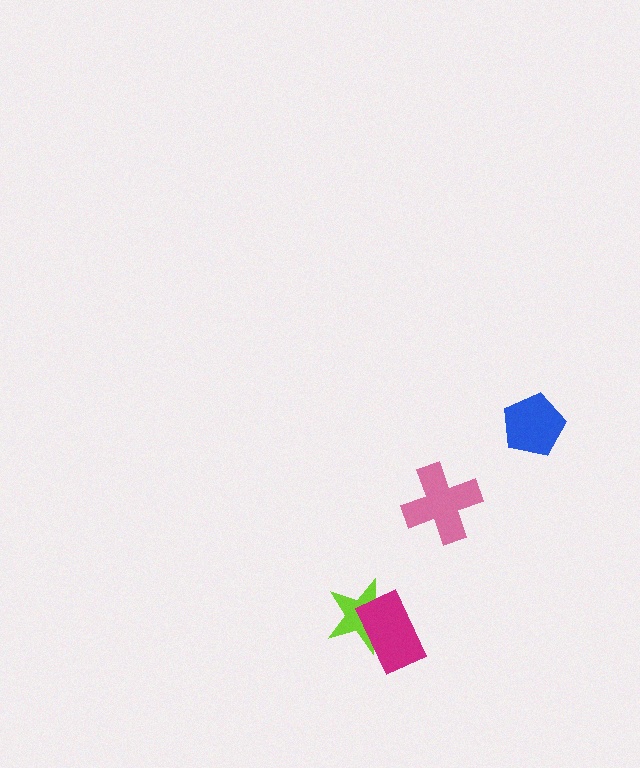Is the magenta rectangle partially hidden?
No, no other shape covers it.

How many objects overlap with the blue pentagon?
0 objects overlap with the blue pentagon.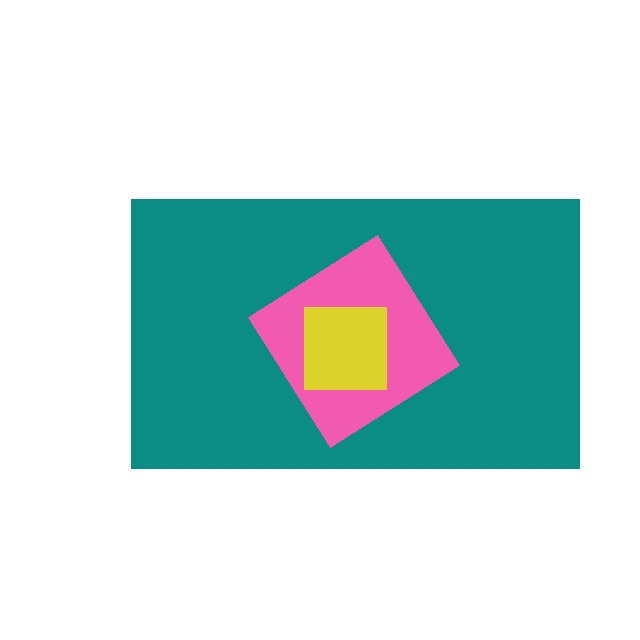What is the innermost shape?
The yellow square.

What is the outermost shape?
The teal rectangle.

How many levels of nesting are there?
3.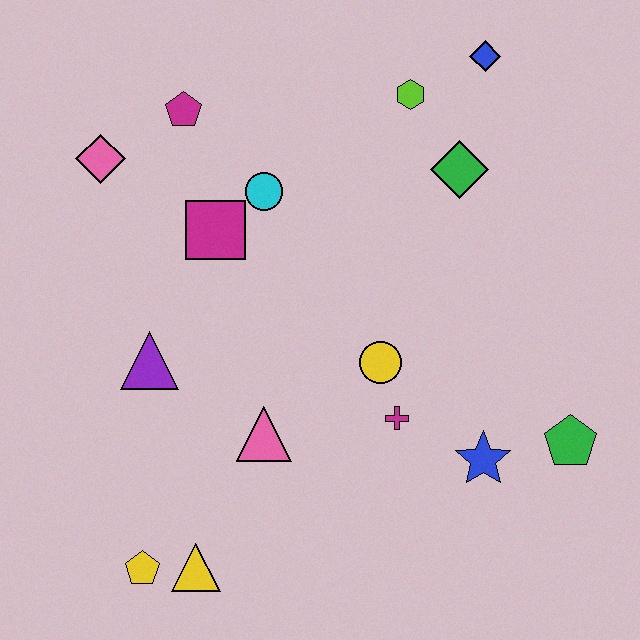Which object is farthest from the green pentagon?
The pink diamond is farthest from the green pentagon.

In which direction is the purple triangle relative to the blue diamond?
The purple triangle is to the left of the blue diamond.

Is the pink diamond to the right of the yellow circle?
No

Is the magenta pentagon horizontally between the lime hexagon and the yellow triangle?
No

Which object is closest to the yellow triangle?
The yellow pentagon is closest to the yellow triangle.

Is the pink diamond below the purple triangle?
No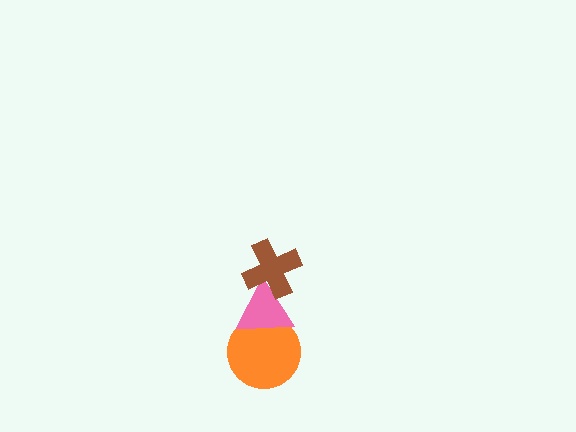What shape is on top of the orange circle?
The pink triangle is on top of the orange circle.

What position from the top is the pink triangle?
The pink triangle is 2nd from the top.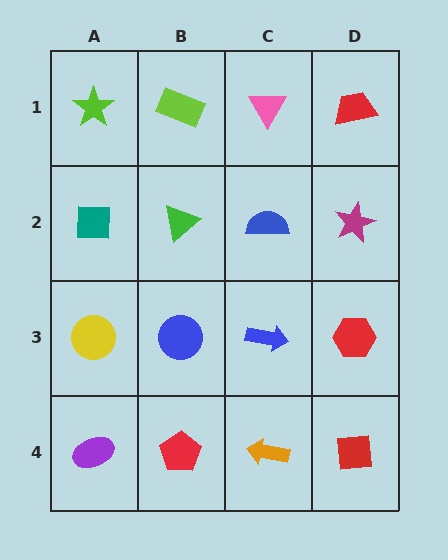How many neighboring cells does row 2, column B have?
4.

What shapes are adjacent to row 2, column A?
A lime star (row 1, column A), a yellow circle (row 3, column A), a green triangle (row 2, column B).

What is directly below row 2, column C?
A blue arrow.